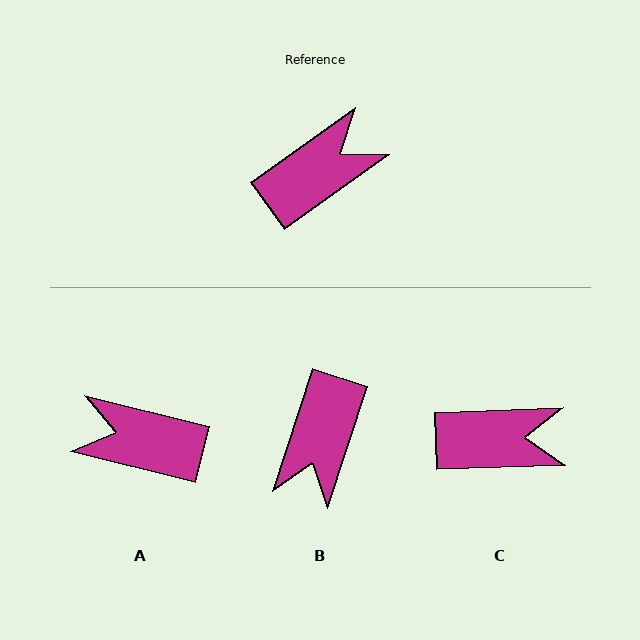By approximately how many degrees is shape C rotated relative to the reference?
Approximately 34 degrees clockwise.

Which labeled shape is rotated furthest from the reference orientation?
B, about 144 degrees away.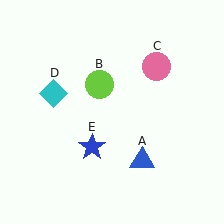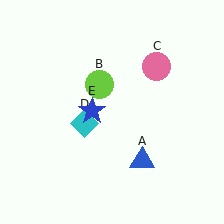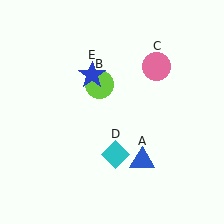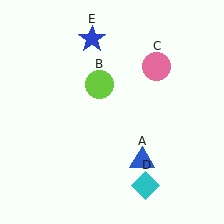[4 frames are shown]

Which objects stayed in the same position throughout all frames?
Blue triangle (object A) and lime circle (object B) and pink circle (object C) remained stationary.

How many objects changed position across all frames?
2 objects changed position: cyan diamond (object D), blue star (object E).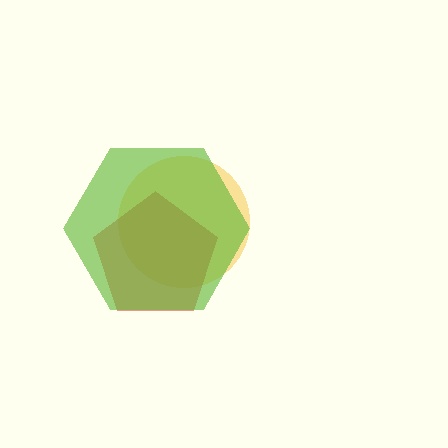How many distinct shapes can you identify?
There are 3 distinct shapes: a yellow circle, a red pentagon, a lime hexagon.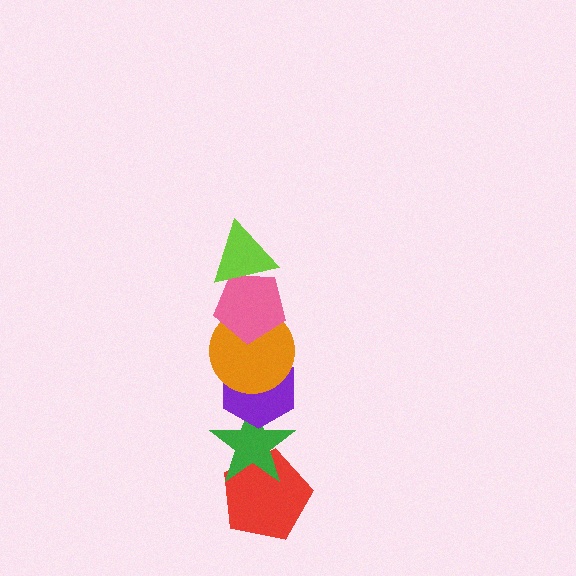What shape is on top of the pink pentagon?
The lime triangle is on top of the pink pentagon.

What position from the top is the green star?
The green star is 5th from the top.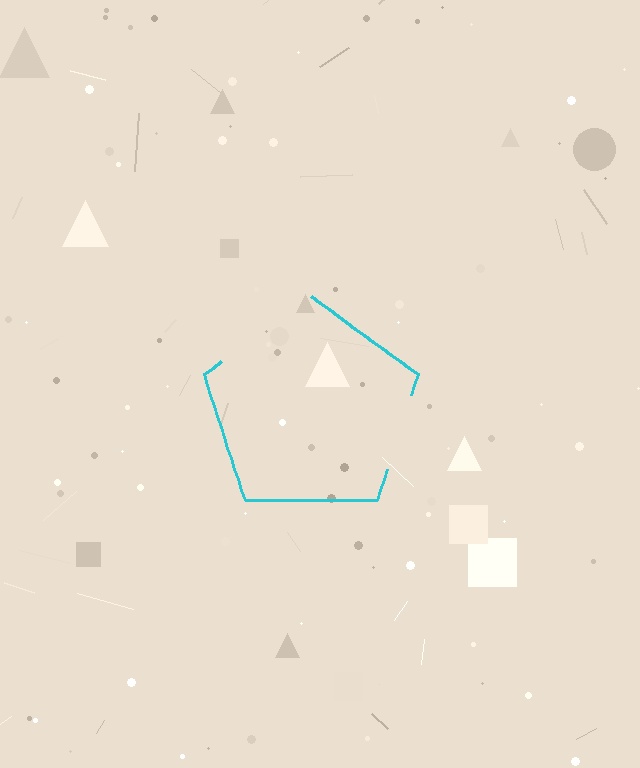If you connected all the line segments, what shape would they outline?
They would outline a pentagon.